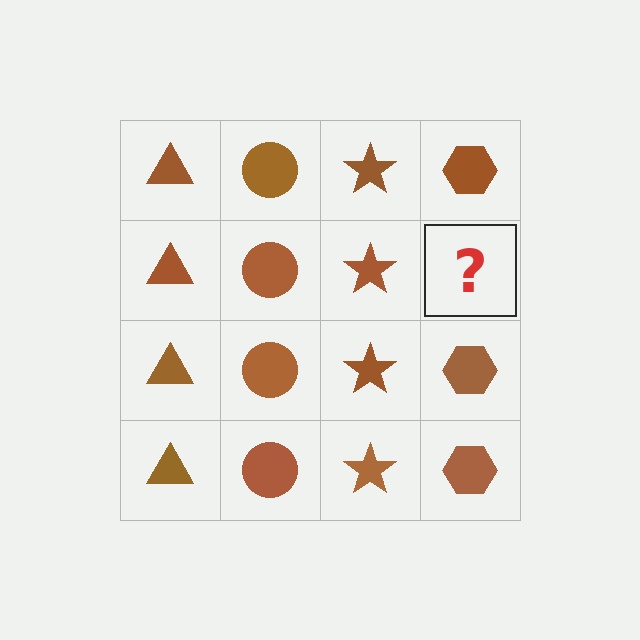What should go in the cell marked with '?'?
The missing cell should contain a brown hexagon.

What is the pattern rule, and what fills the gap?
The rule is that each column has a consistent shape. The gap should be filled with a brown hexagon.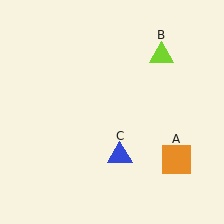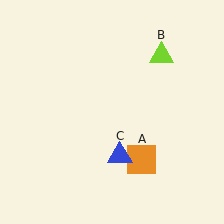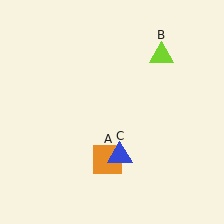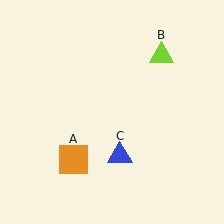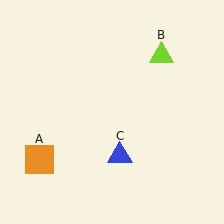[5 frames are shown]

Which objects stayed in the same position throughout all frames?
Lime triangle (object B) and blue triangle (object C) remained stationary.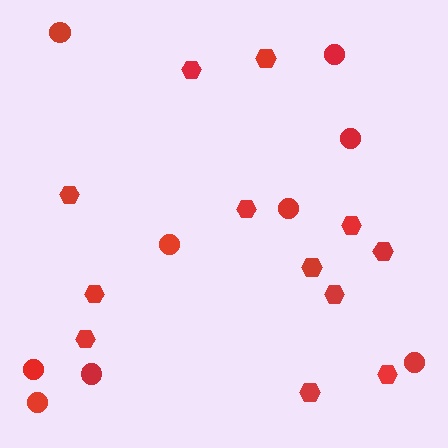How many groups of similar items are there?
There are 2 groups: one group of circles (9) and one group of hexagons (12).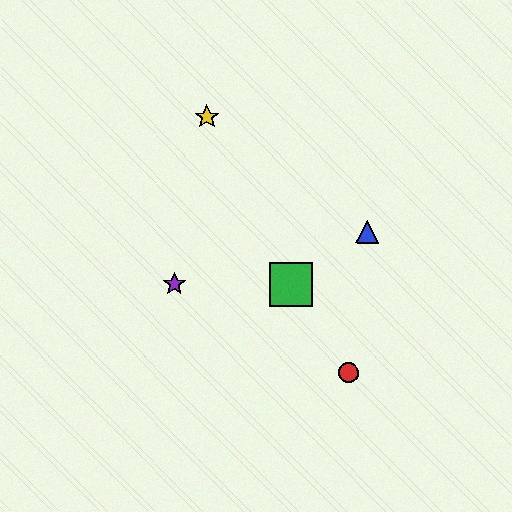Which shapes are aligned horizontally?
The green square, the purple star are aligned horizontally.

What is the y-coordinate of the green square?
The green square is at y≈284.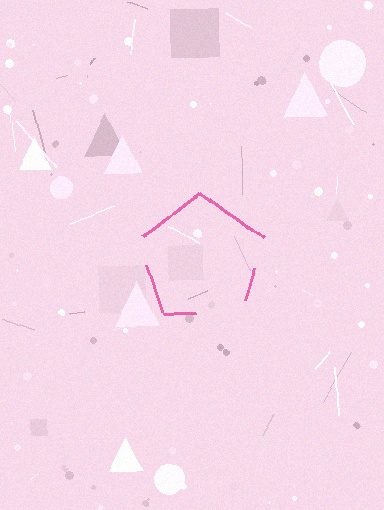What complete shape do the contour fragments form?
The contour fragments form a pentagon.